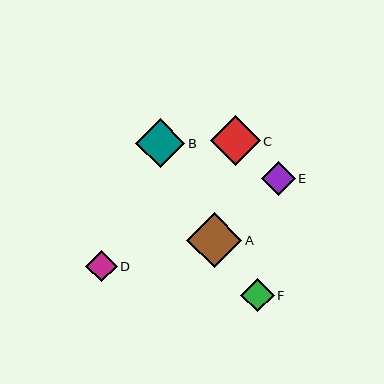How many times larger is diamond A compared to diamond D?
Diamond A is approximately 1.8 times the size of diamond D.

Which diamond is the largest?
Diamond A is the largest with a size of approximately 55 pixels.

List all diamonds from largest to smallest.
From largest to smallest: A, C, B, F, E, D.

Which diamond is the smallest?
Diamond D is the smallest with a size of approximately 31 pixels.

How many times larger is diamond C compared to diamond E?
Diamond C is approximately 1.5 times the size of diamond E.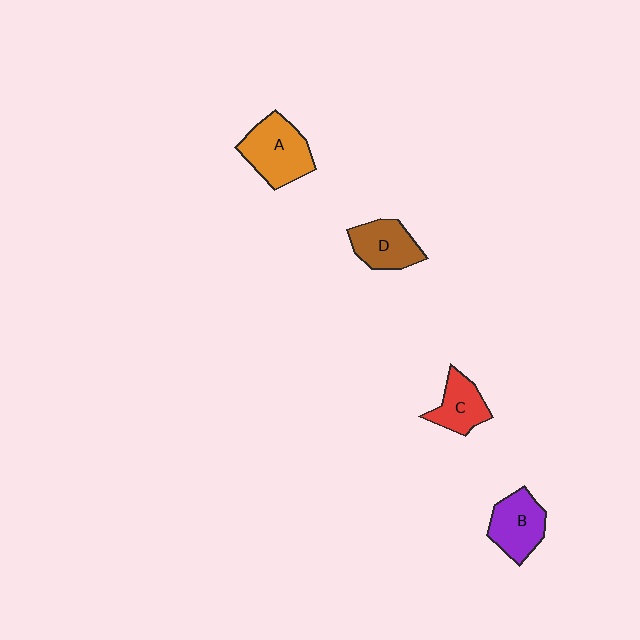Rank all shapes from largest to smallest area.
From largest to smallest: A (orange), B (purple), D (brown), C (red).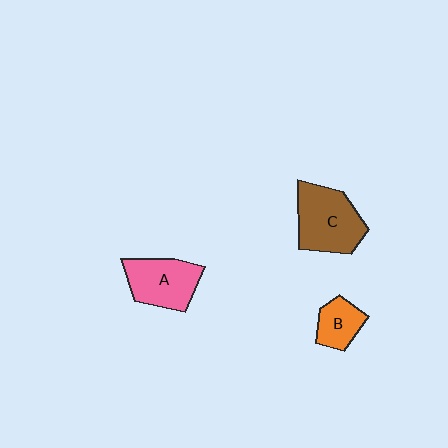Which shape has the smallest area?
Shape B (orange).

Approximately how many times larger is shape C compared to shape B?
Approximately 2.0 times.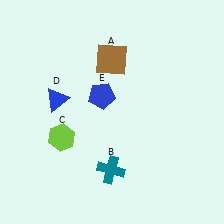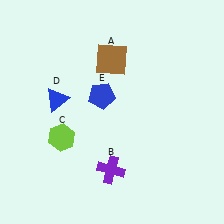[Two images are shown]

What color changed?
The cross (B) changed from teal in Image 1 to purple in Image 2.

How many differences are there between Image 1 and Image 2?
There is 1 difference between the two images.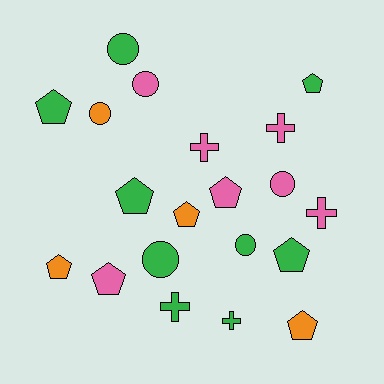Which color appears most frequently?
Green, with 9 objects.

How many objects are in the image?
There are 20 objects.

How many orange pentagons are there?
There are 3 orange pentagons.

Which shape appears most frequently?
Pentagon, with 9 objects.